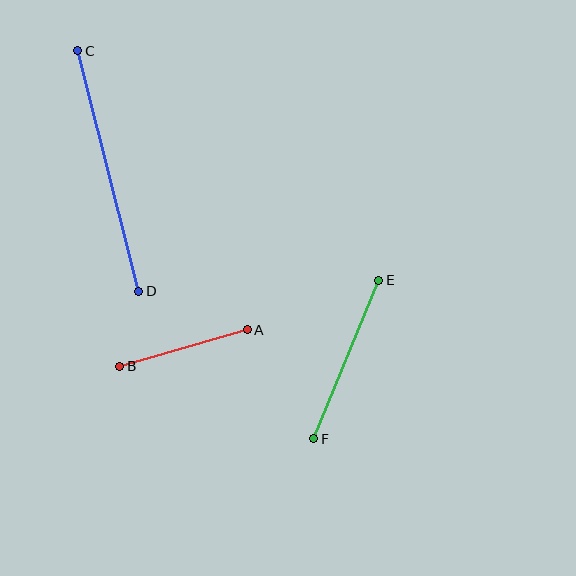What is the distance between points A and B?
The distance is approximately 133 pixels.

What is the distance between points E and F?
The distance is approximately 171 pixels.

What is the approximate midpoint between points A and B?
The midpoint is at approximately (184, 348) pixels.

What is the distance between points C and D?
The distance is approximately 248 pixels.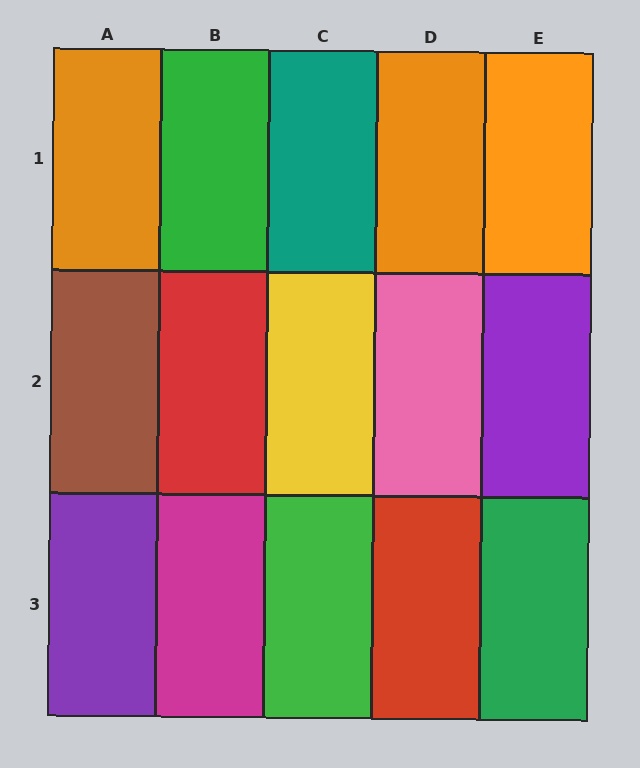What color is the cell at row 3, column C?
Green.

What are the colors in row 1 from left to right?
Orange, green, teal, orange, orange.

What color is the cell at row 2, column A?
Brown.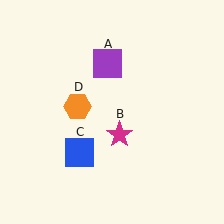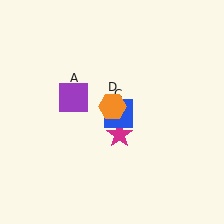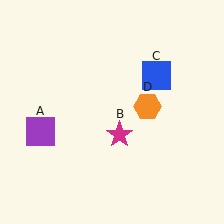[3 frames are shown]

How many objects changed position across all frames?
3 objects changed position: purple square (object A), blue square (object C), orange hexagon (object D).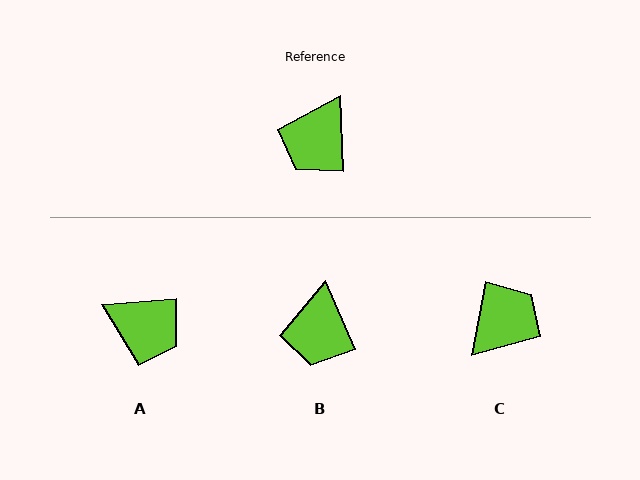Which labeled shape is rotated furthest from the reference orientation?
C, about 167 degrees away.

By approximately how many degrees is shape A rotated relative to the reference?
Approximately 93 degrees counter-clockwise.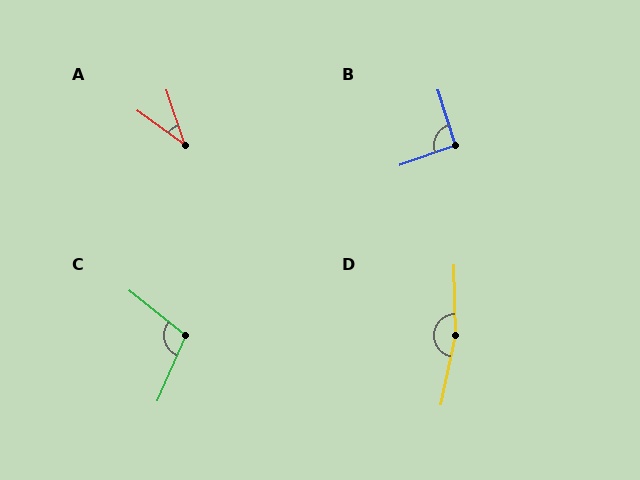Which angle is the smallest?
A, at approximately 35 degrees.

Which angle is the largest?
D, at approximately 167 degrees.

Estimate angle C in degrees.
Approximately 105 degrees.